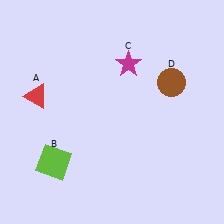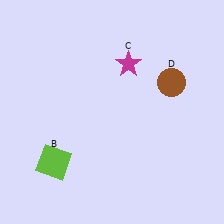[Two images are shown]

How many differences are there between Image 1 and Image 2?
There is 1 difference between the two images.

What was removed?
The red triangle (A) was removed in Image 2.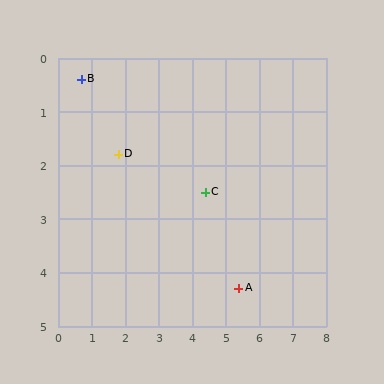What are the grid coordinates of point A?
Point A is at approximately (5.4, 4.3).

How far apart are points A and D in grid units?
Points A and D are about 4.4 grid units apart.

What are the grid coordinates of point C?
Point C is at approximately (4.4, 2.5).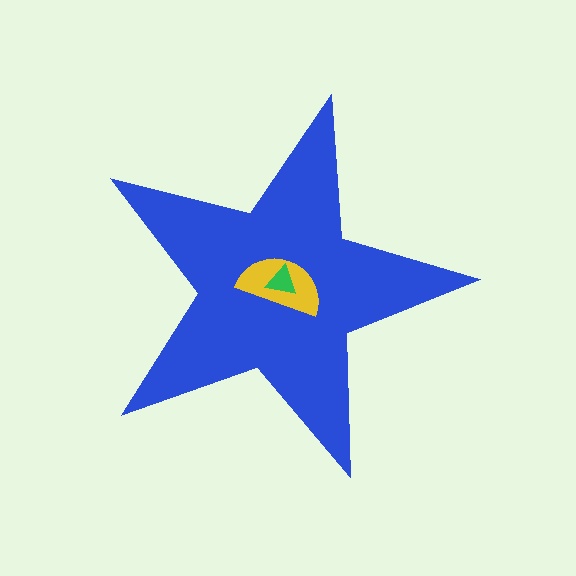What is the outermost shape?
The blue star.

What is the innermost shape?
The green triangle.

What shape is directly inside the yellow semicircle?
The green triangle.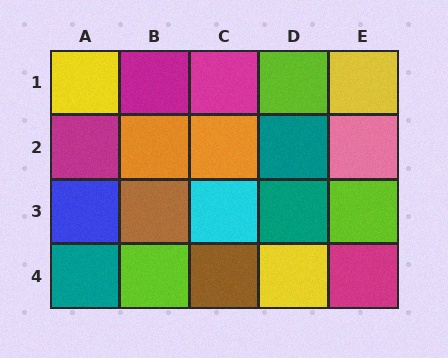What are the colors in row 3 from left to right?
Blue, brown, cyan, teal, lime.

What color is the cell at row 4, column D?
Yellow.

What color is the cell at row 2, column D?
Teal.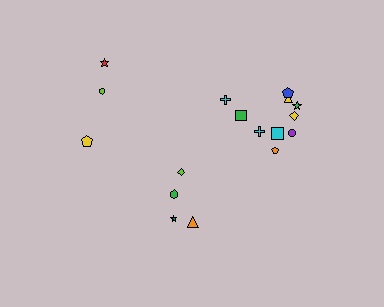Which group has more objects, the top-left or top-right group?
The top-right group.